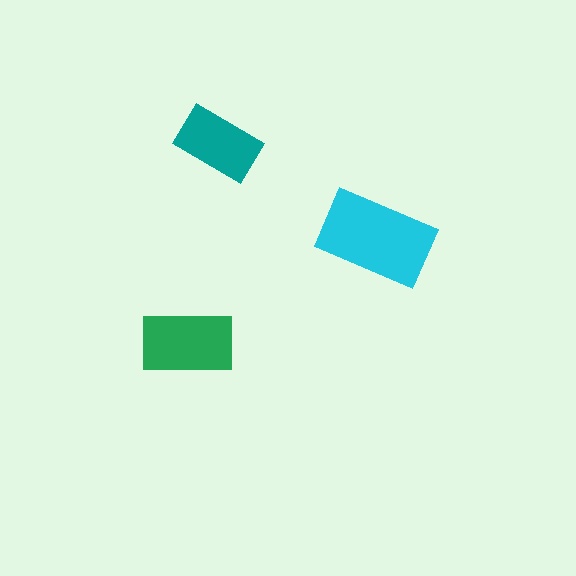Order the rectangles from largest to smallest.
the cyan one, the green one, the teal one.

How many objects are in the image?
There are 3 objects in the image.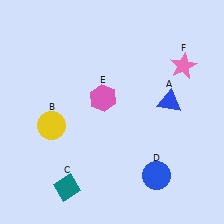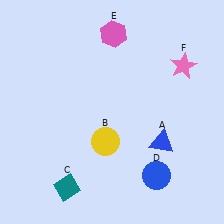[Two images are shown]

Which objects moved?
The objects that moved are: the blue triangle (A), the yellow circle (B), the pink hexagon (E).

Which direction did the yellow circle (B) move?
The yellow circle (B) moved right.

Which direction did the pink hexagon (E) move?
The pink hexagon (E) moved up.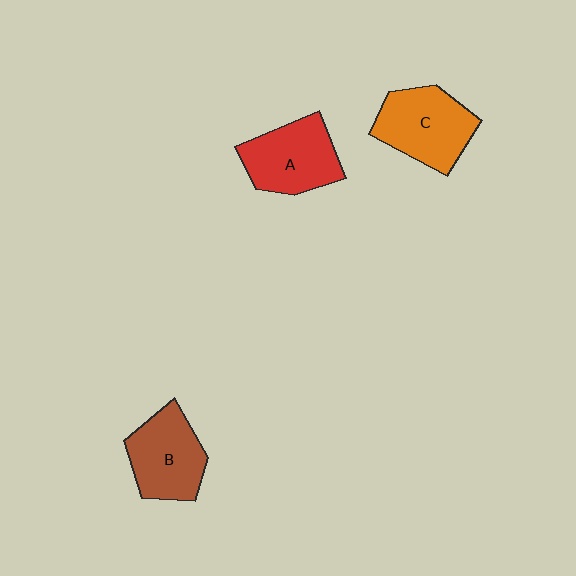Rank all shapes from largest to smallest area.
From largest to smallest: C (orange), A (red), B (brown).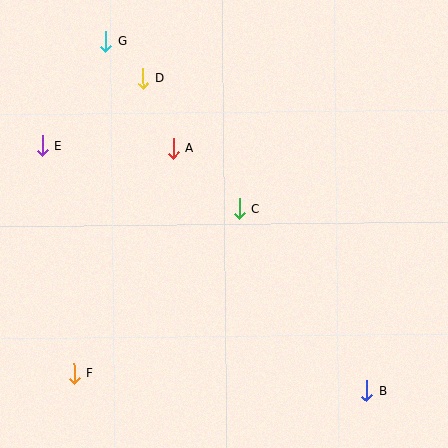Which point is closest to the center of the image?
Point C at (239, 209) is closest to the center.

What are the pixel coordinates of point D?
Point D is at (143, 78).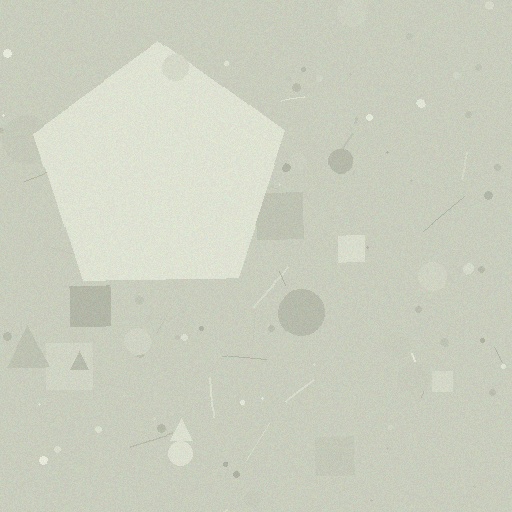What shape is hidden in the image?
A pentagon is hidden in the image.